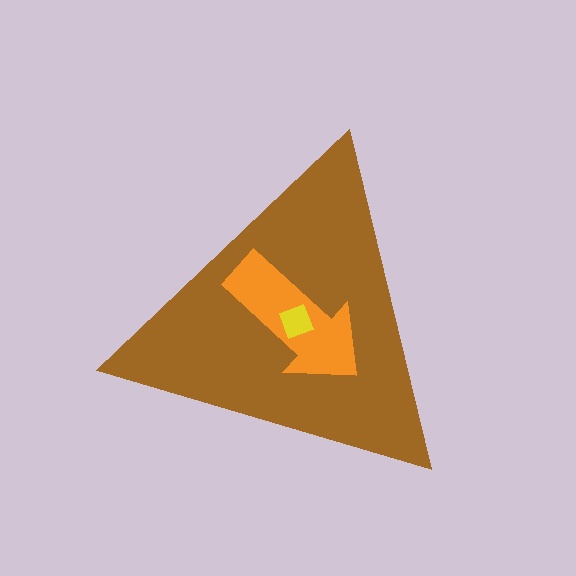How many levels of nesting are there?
3.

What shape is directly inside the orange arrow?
The yellow diamond.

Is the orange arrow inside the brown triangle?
Yes.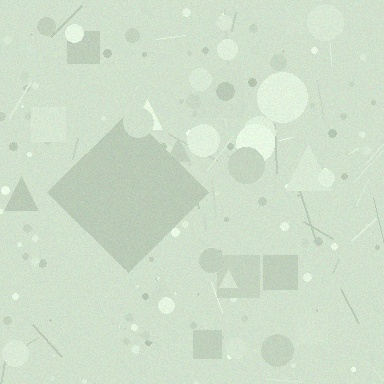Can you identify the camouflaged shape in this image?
The camouflaged shape is a diamond.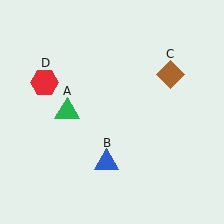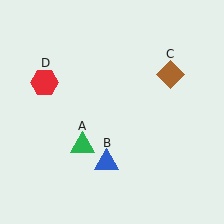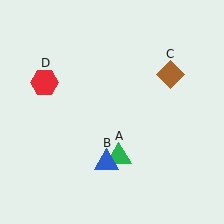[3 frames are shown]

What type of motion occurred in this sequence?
The green triangle (object A) rotated counterclockwise around the center of the scene.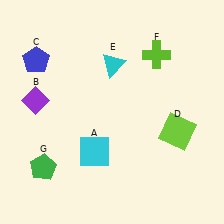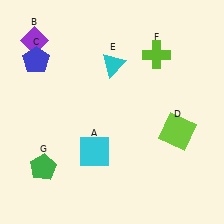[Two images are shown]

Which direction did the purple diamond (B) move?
The purple diamond (B) moved up.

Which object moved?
The purple diamond (B) moved up.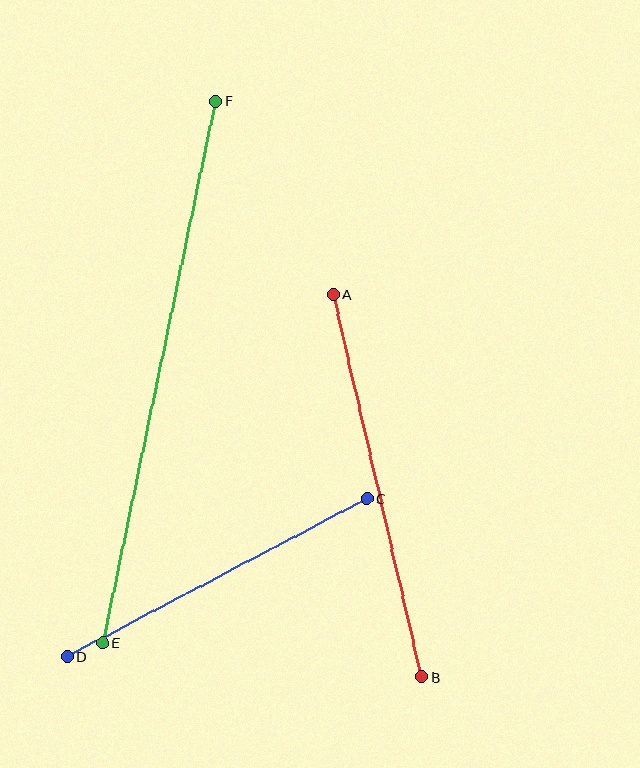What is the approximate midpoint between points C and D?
The midpoint is at approximately (217, 577) pixels.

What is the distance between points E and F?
The distance is approximately 553 pixels.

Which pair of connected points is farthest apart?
Points E and F are farthest apart.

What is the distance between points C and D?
The distance is approximately 338 pixels.